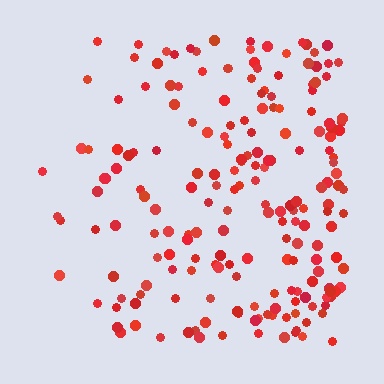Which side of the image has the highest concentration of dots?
The right.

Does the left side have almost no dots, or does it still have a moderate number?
Still a moderate number, just noticeably fewer than the right.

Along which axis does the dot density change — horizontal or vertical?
Horizontal.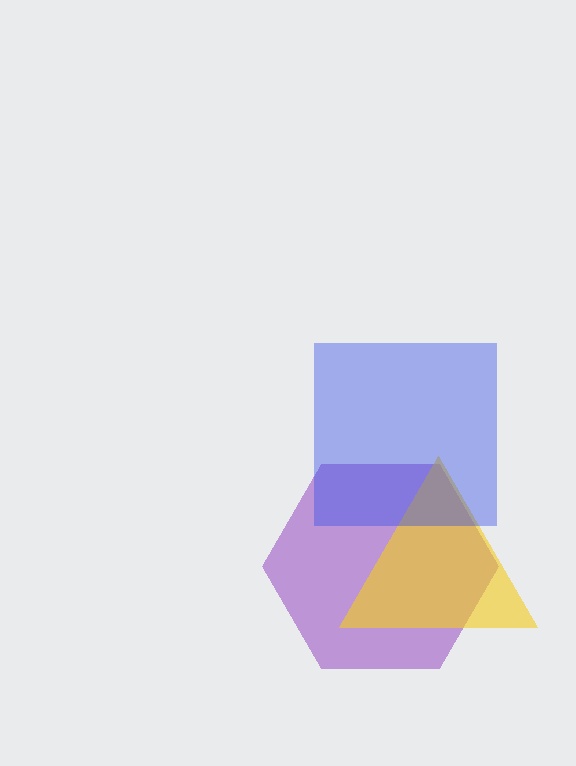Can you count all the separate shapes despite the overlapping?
Yes, there are 3 separate shapes.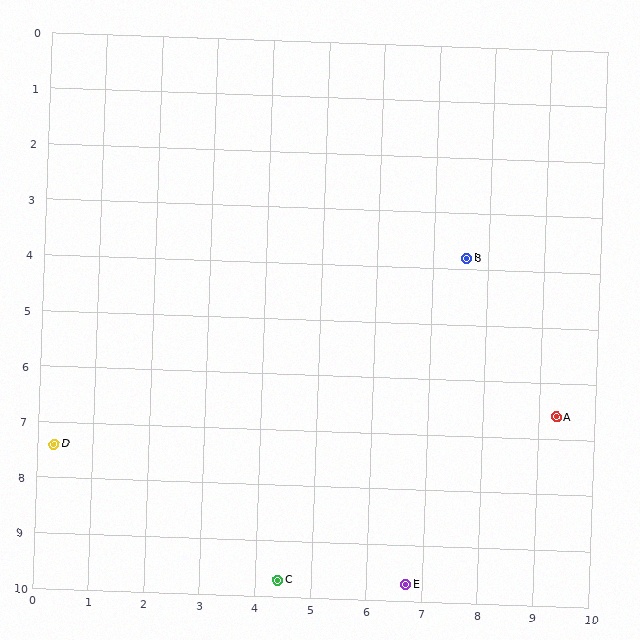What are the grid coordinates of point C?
Point C is at approximately (4.4, 9.7).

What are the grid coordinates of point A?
Point A is at approximately (9.3, 6.6).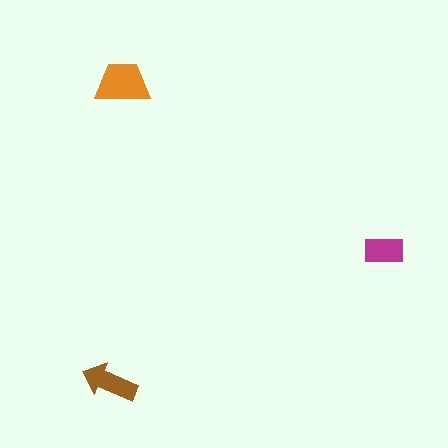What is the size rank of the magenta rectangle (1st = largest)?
3rd.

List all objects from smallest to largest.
The magenta rectangle, the brown arrow, the orange trapezoid.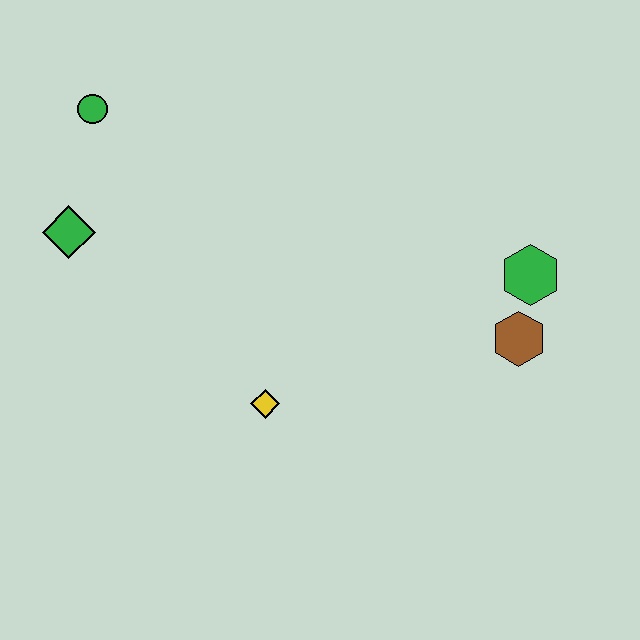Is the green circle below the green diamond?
No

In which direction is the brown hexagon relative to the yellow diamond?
The brown hexagon is to the right of the yellow diamond.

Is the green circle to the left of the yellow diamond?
Yes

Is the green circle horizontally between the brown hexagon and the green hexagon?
No